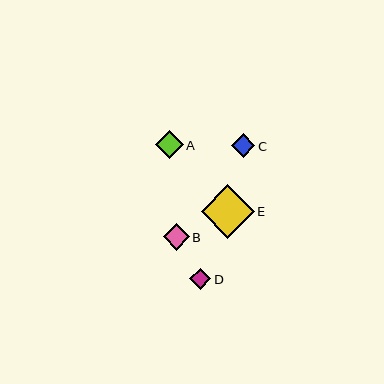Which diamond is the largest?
Diamond E is the largest with a size of approximately 53 pixels.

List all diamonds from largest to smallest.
From largest to smallest: E, A, B, C, D.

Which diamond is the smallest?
Diamond D is the smallest with a size of approximately 21 pixels.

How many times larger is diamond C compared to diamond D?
Diamond C is approximately 1.2 times the size of diamond D.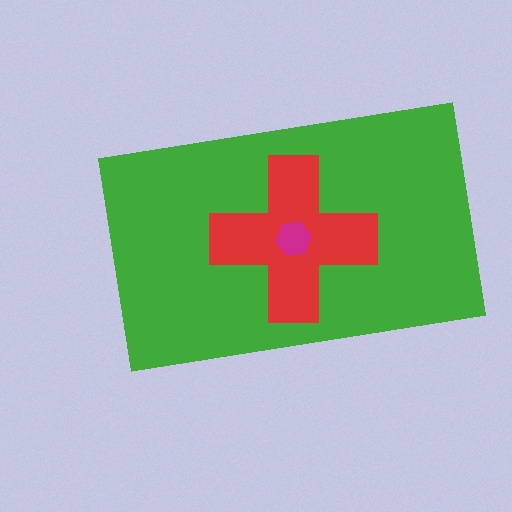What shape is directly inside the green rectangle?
The red cross.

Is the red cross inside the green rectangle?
Yes.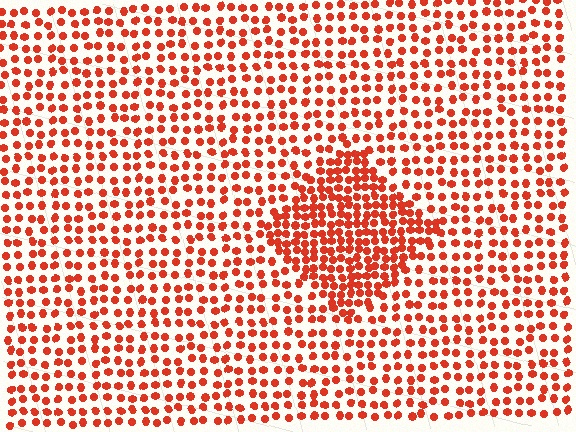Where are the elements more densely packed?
The elements are more densely packed inside the diamond boundary.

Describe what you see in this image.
The image contains small red elements arranged at two different densities. A diamond-shaped region is visible where the elements are more densely packed than the surrounding area.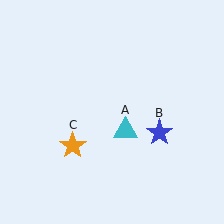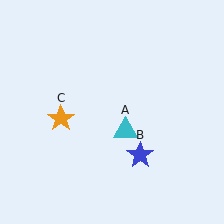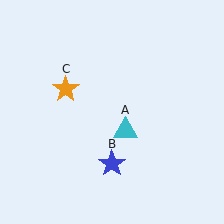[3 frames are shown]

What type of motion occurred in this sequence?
The blue star (object B), orange star (object C) rotated clockwise around the center of the scene.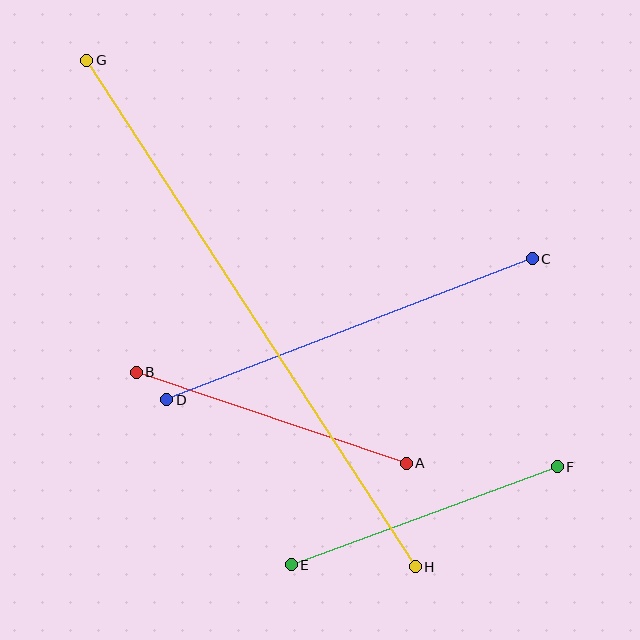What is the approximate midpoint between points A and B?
The midpoint is at approximately (271, 418) pixels.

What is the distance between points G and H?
The distance is approximately 603 pixels.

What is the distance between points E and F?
The distance is approximately 284 pixels.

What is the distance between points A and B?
The distance is approximately 285 pixels.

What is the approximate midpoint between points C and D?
The midpoint is at approximately (350, 329) pixels.